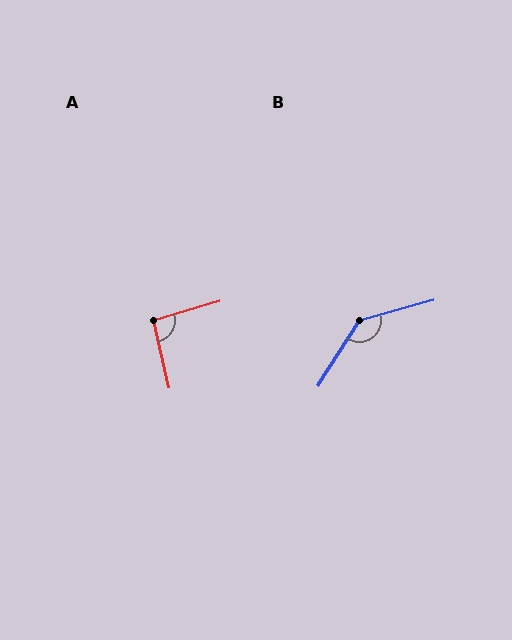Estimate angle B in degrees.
Approximately 138 degrees.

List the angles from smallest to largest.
A (93°), B (138°).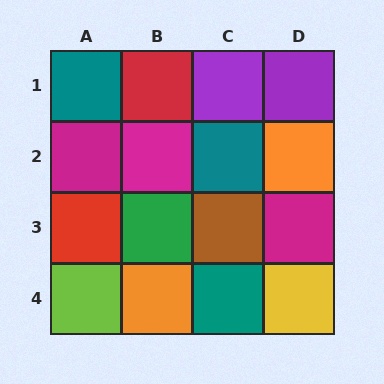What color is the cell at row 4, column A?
Lime.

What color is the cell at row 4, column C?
Teal.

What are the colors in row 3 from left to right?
Red, green, brown, magenta.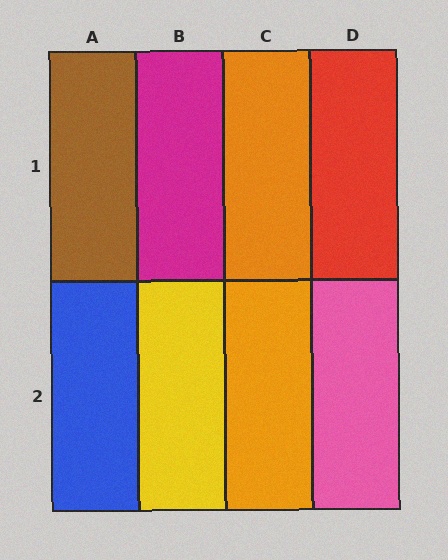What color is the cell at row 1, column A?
Brown.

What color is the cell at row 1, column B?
Magenta.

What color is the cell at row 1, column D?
Red.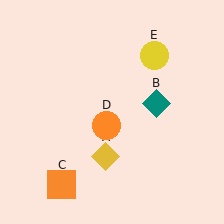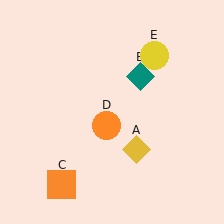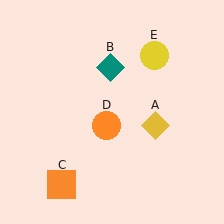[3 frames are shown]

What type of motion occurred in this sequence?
The yellow diamond (object A), teal diamond (object B) rotated counterclockwise around the center of the scene.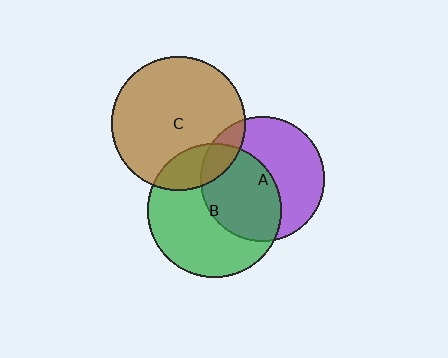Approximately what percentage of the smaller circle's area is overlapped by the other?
Approximately 15%.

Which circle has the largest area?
Circle C (brown).